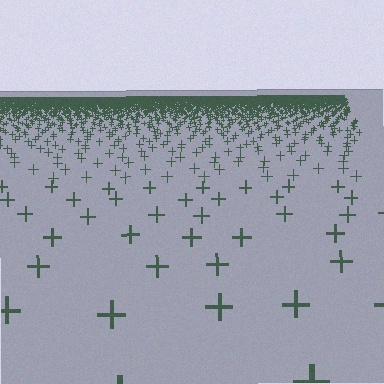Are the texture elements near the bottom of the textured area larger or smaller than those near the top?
Larger. Near the bottom, elements are closer to the viewer and appear at a bigger on-screen size.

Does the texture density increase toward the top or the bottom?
Density increases toward the top.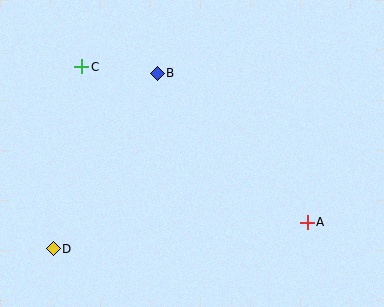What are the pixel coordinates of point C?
Point C is at (82, 67).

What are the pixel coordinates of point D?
Point D is at (53, 249).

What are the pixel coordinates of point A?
Point A is at (307, 222).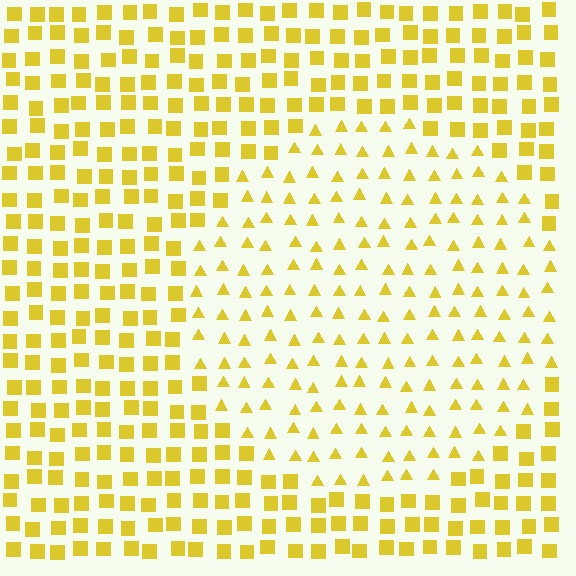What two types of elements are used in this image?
The image uses triangles inside the circle region and squares outside it.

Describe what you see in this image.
The image is filled with small yellow elements arranged in a uniform grid. A circle-shaped region contains triangles, while the surrounding area contains squares. The boundary is defined purely by the change in element shape.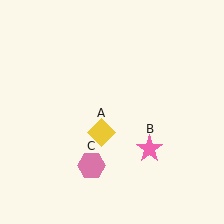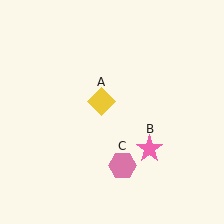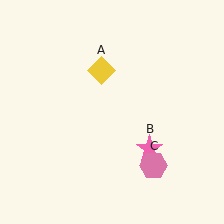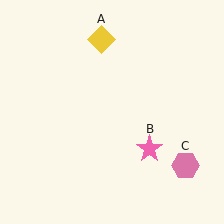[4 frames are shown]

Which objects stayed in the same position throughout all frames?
Pink star (object B) remained stationary.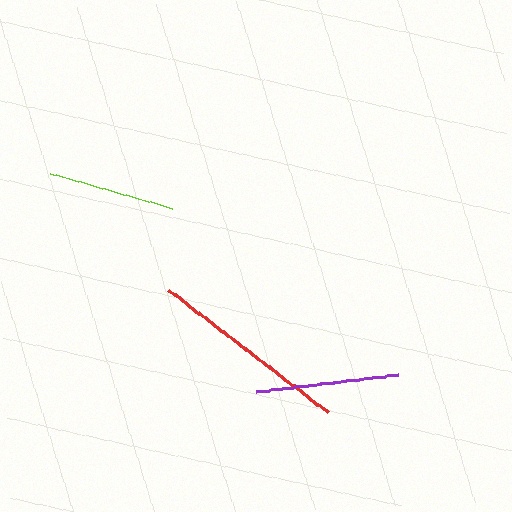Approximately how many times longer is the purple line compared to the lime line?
The purple line is approximately 1.1 times the length of the lime line.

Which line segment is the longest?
The red line is the longest at approximately 200 pixels.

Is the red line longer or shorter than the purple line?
The red line is longer than the purple line.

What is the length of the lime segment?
The lime segment is approximately 126 pixels long.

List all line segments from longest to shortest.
From longest to shortest: red, purple, lime.